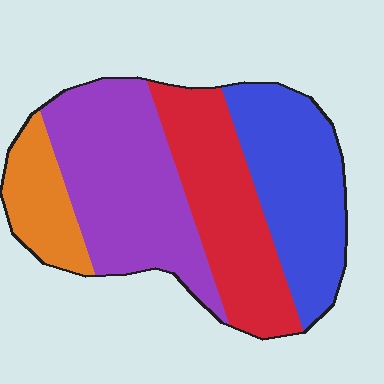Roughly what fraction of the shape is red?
Red covers about 25% of the shape.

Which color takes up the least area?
Orange, at roughly 10%.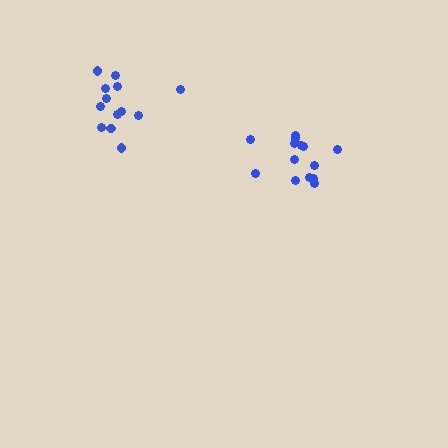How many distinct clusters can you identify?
There are 2 distinct clusters.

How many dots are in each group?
Group 1: 13 dots, Group 2: 15 dots (28 total).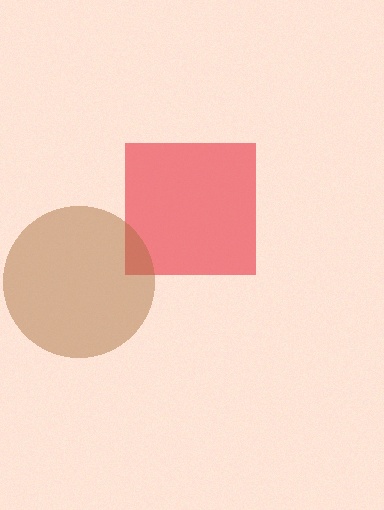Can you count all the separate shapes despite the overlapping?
Yes, there are 2 separate shapes.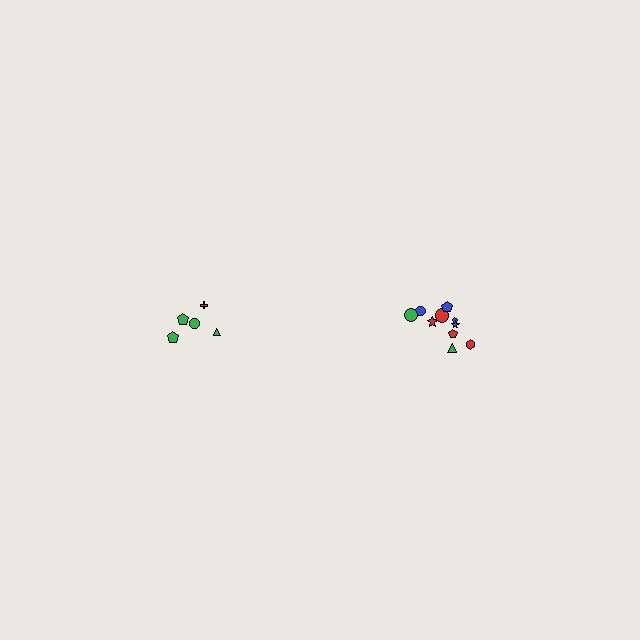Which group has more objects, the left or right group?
The right group.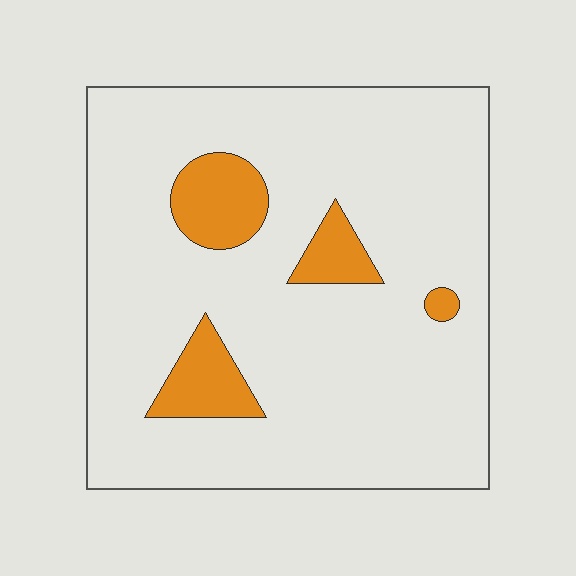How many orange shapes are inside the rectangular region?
4.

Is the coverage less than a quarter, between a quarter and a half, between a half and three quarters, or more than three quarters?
Less than a quarter.